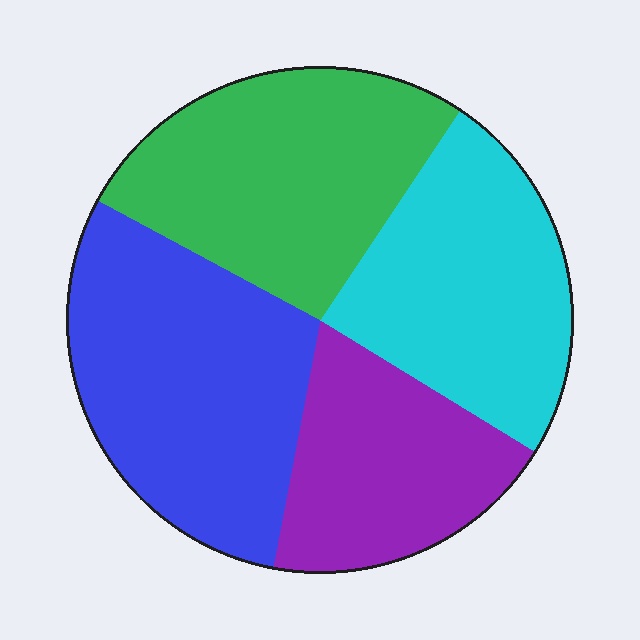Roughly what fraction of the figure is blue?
Blue takes up between a sixth and a third of the figure.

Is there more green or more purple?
Green.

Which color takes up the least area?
Purple, at roughly 20%.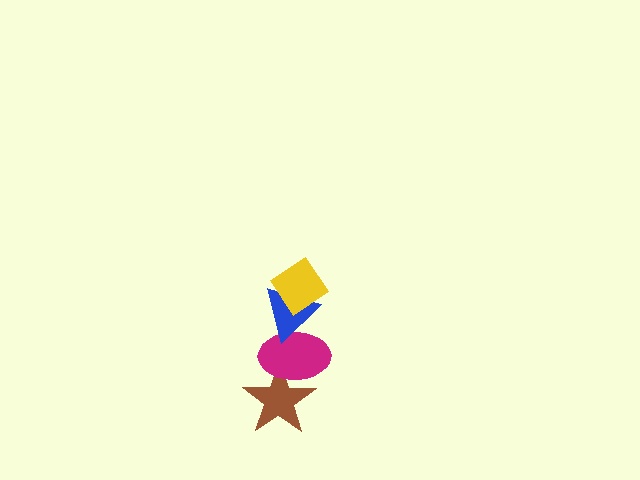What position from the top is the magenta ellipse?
The magenta ellipse is 3rd from the top.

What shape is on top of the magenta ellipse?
The blue triangle is on top of the magenta ellipse.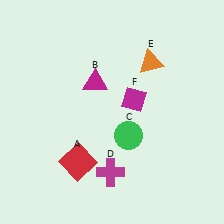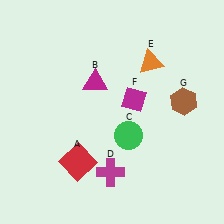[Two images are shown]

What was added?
A brown hexagon (G) was added in Image 2.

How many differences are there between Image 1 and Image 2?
There is 1 difference between the two images.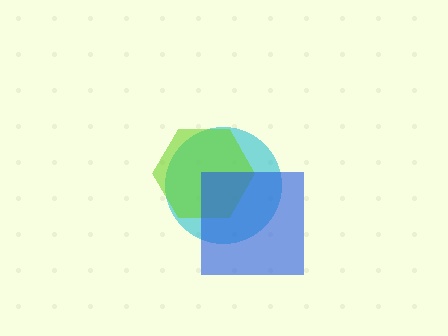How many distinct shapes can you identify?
There are 3 distinct shapes: a cyan circle, a lime hexagon, a blue square.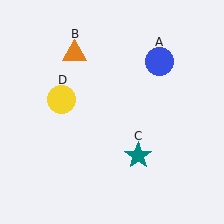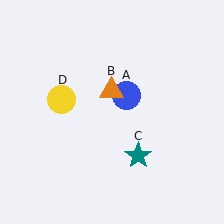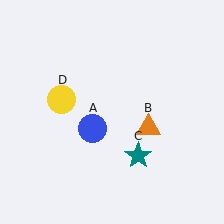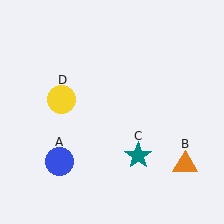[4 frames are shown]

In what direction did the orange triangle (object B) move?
The orange triangle (object B) moved down and to the right.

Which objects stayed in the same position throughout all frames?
Teal star (object C) and yellow circle (object D) remained stationary.